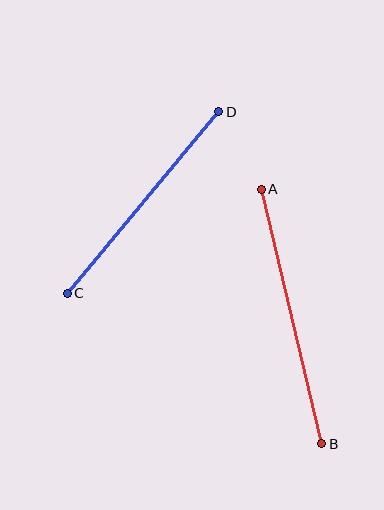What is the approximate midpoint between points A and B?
The midpoint is at approximately (291, 316) pixels.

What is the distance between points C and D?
The distance is approximately 236 pixels.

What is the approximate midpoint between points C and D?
The midpoint is at approximately (143, 202) pixels.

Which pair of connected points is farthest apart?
Points A and B are farthest apart.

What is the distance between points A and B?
The distance is approximately 262 pixels.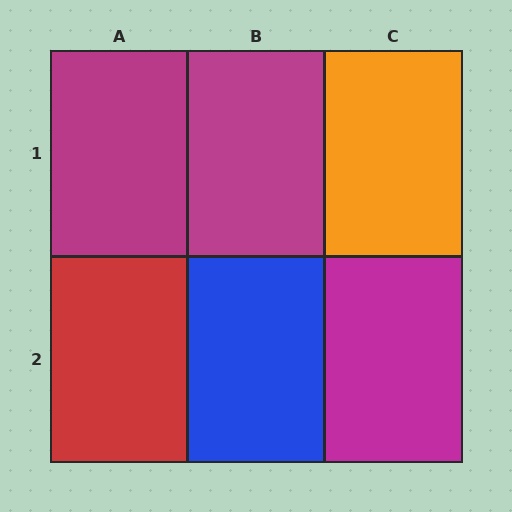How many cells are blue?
1 cell is blue.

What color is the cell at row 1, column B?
Magenta.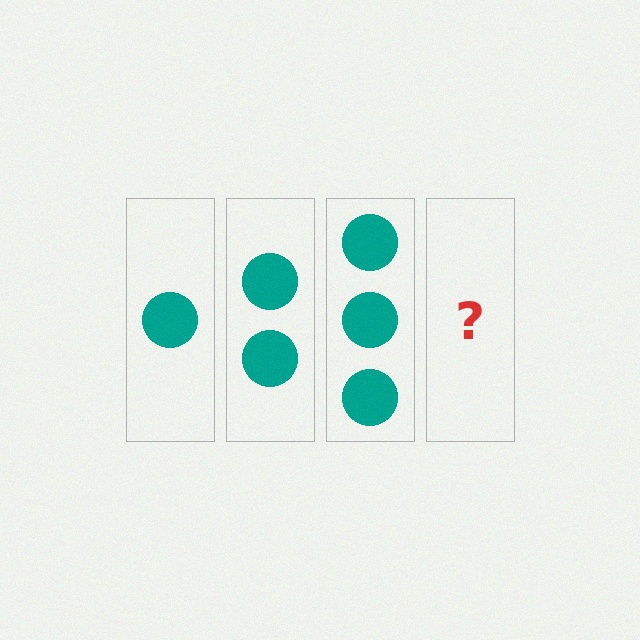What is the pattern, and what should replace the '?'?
The pattern is that each step adds one more circle. The '?' should be 4 circles.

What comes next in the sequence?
The next element should be 4 circles.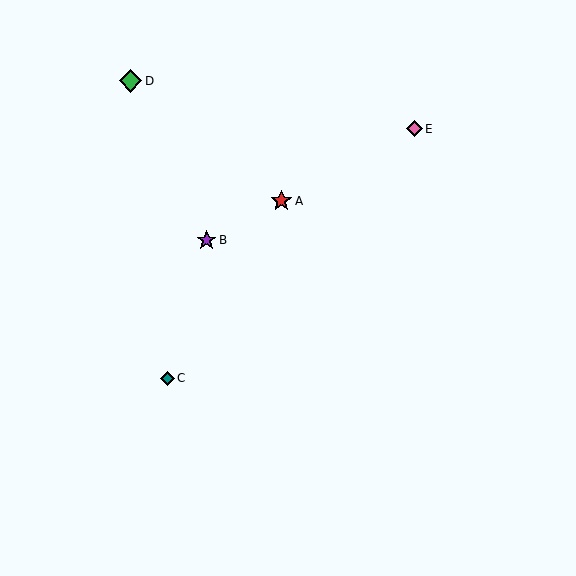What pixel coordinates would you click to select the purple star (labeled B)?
Click at (207, 240) to select the purple star B.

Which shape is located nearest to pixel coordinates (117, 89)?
The green diamond (labeled D) at (131, 81) is nearest to that location.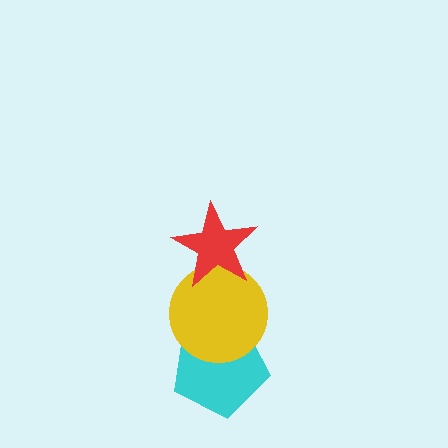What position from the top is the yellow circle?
The yellow circle is 2nd from the top.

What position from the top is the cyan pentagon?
The cyan pentagon is 3rd from the top.